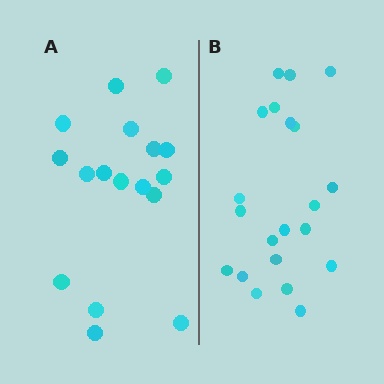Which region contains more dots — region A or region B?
Region B (the right region) has more dots.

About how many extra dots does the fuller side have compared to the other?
Region B has about 4 more dots than region A.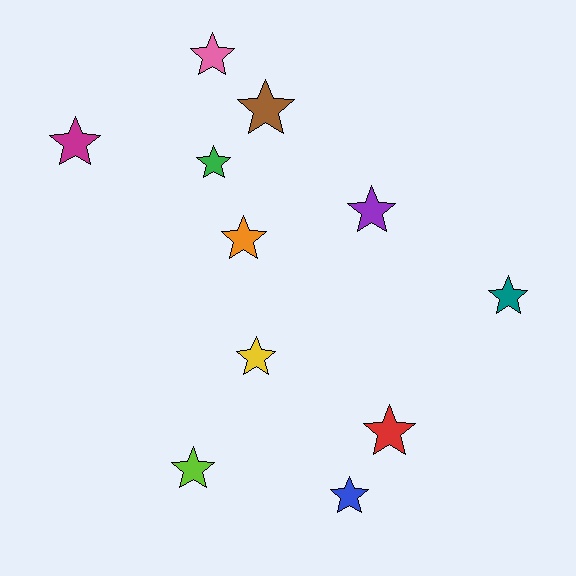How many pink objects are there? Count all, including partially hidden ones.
There is 1 pink object.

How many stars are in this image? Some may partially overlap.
There are 11 stars.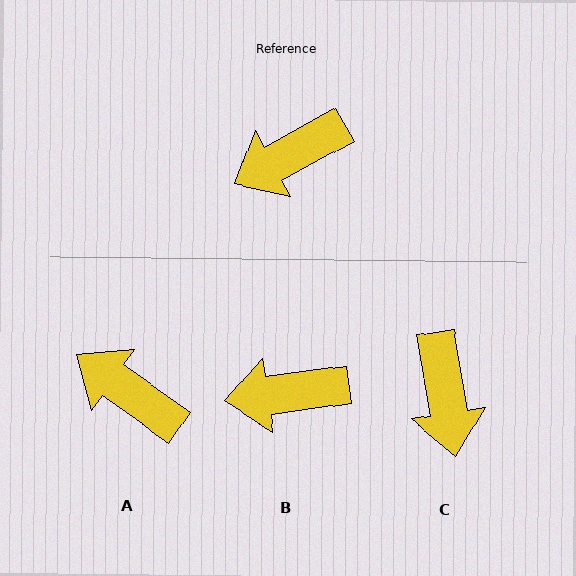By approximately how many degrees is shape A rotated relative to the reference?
Approximately 64 degrees clockwise.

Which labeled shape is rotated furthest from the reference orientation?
C, about 71 degrees away.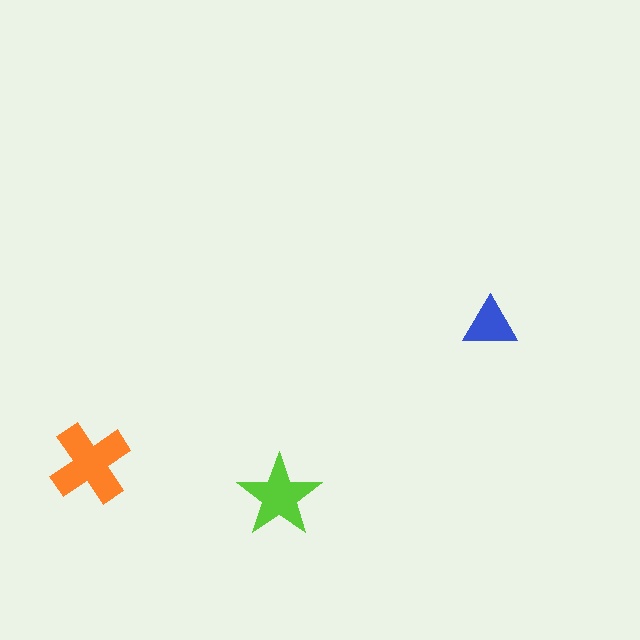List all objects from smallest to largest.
The blue triangle, the lime star, the orange cross.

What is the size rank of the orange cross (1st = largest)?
1st.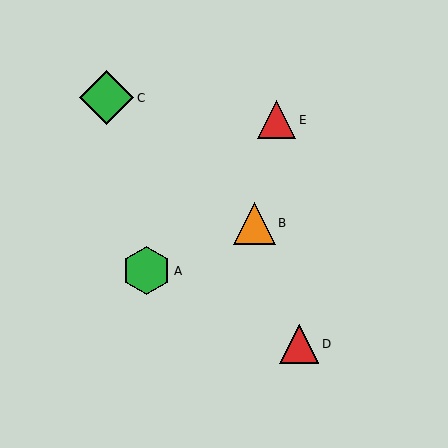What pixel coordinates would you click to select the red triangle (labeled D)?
Click at (299, 344) to select the red triangle D.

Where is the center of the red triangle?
The center of the red triangle is at (277, 120).